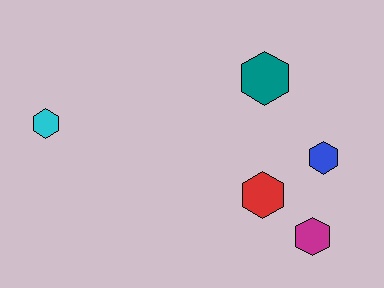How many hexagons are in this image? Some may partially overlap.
There are 5 hexagons.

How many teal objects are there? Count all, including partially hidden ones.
There is 1 teal object.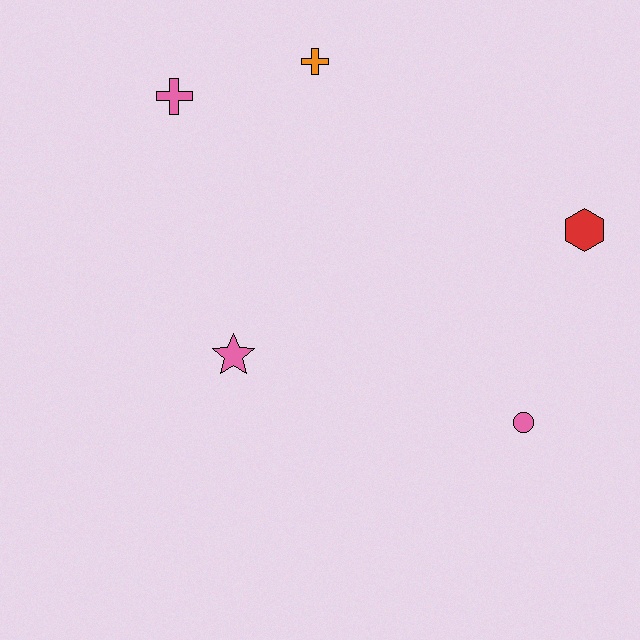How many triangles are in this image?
There are no triangles.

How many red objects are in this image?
There is 1 red object.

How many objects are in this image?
There are 5 objects.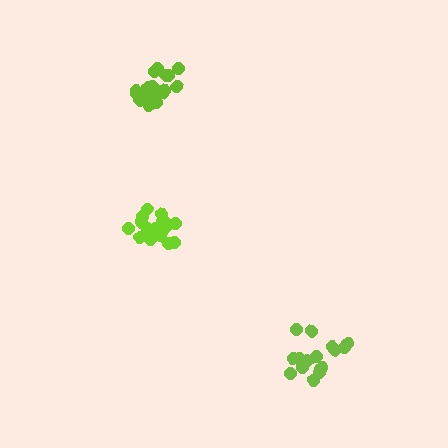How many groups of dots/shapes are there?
There are 3 groups.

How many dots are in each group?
Group 1: 19 dots, Group 2: 16 dots, Group 3: 19 dots (54 total).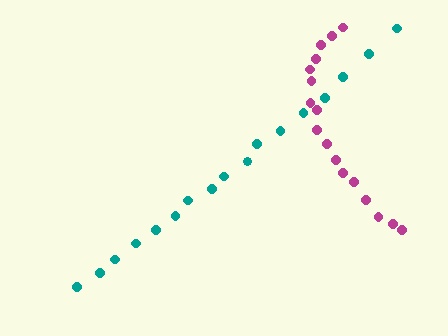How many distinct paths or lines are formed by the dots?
There are 2 distinct paths.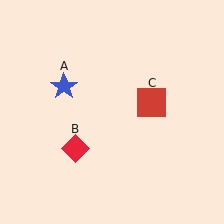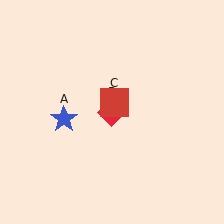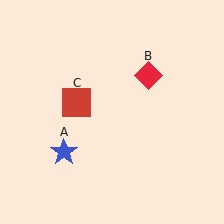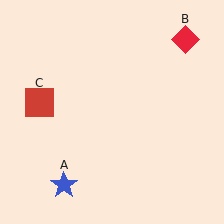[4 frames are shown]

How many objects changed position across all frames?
3 objects changed position: blue star (object A), red diamond (object B), red square (object C).